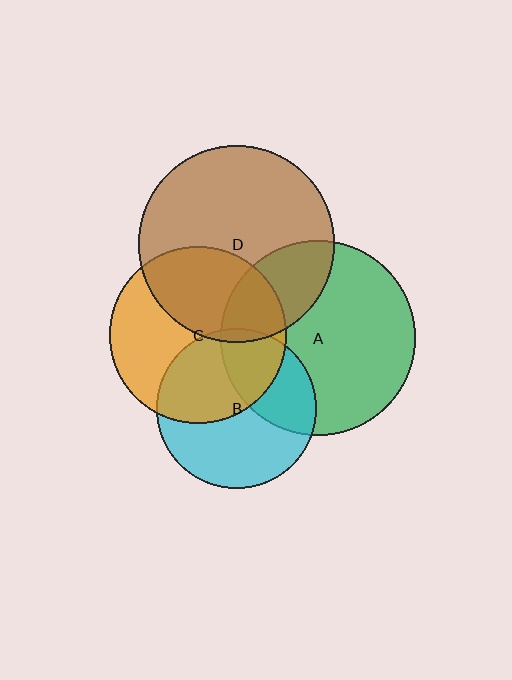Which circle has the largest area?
Circle D (brown).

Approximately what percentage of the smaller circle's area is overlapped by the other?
Approximately 45%.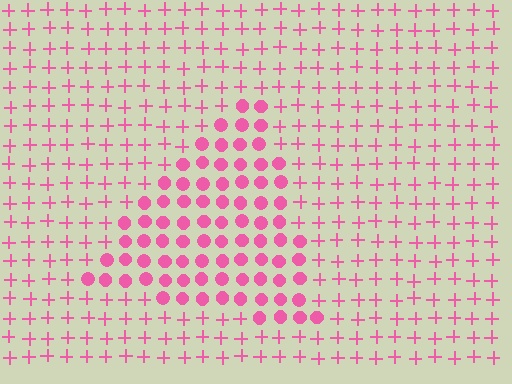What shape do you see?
I see a triangle.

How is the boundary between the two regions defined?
The boundary is defined by a change in element shape: circles inside vs. plus signs outside. All elements share the same color and spacing.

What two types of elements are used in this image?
The image uses circles inside the triangle region and plus signs outside it.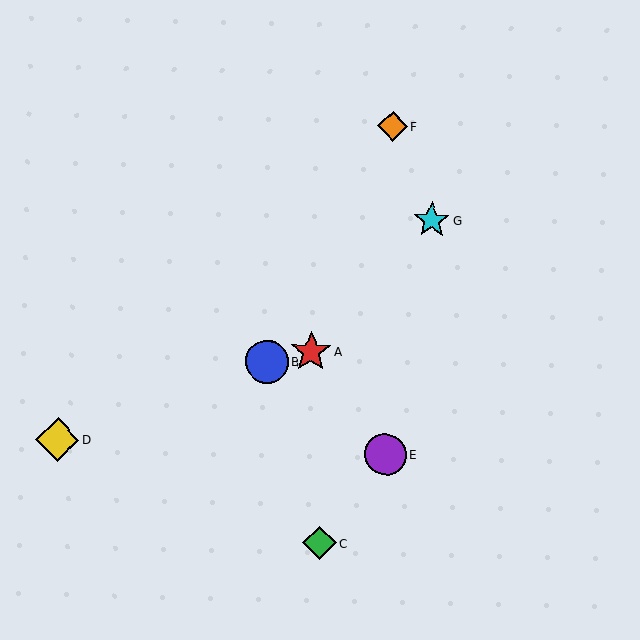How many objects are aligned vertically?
2 objects (E, F) are aligned vertically.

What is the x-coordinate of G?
Object G is at x≈432.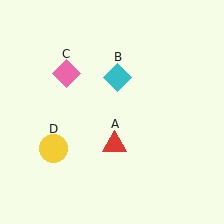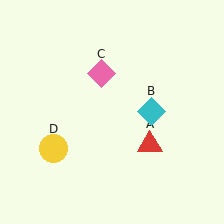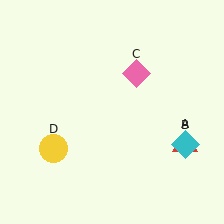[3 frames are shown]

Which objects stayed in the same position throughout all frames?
Yellow circle (object D) remained stationary.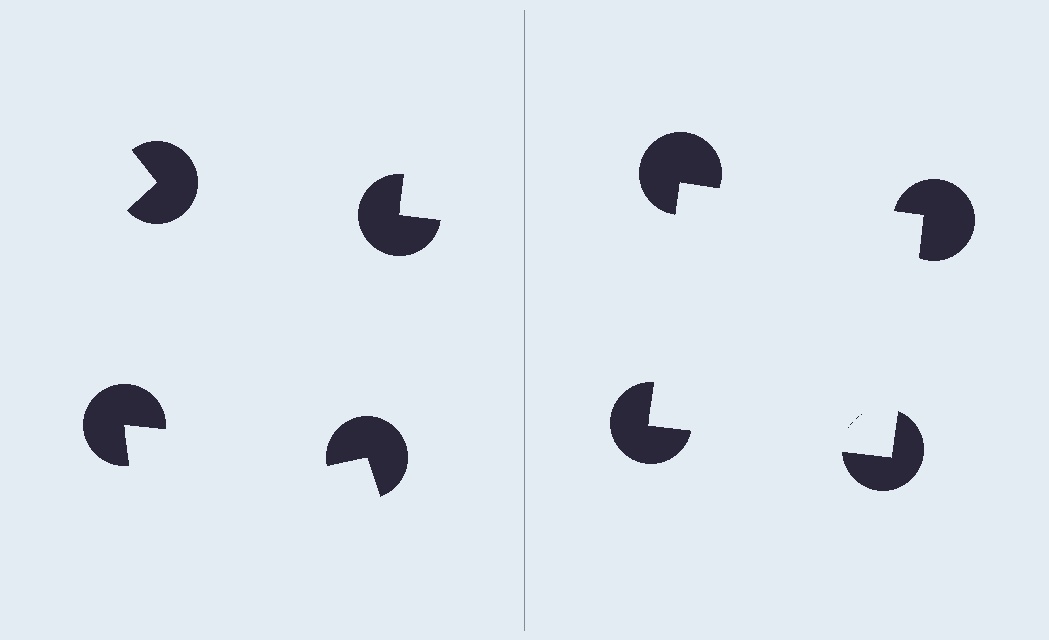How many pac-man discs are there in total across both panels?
8 — 4 on each side.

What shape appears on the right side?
An illusory square.